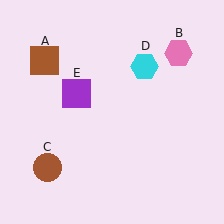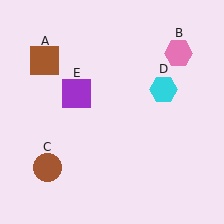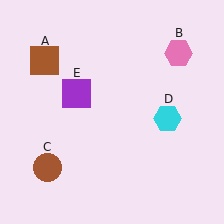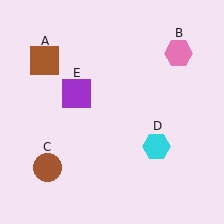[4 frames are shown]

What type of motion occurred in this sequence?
The cyan hexagon (object D) rotated clockwise around the center of the scene.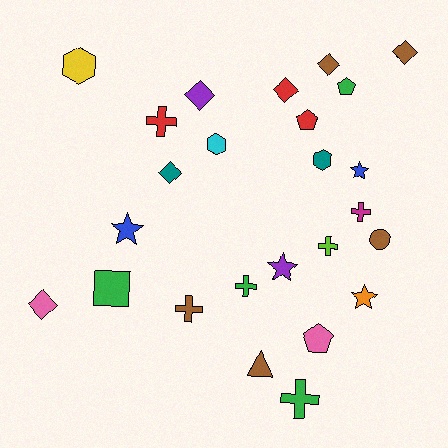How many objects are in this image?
There are 25 objects.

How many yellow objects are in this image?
There is 1 yellow object.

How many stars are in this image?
There are 4 stars.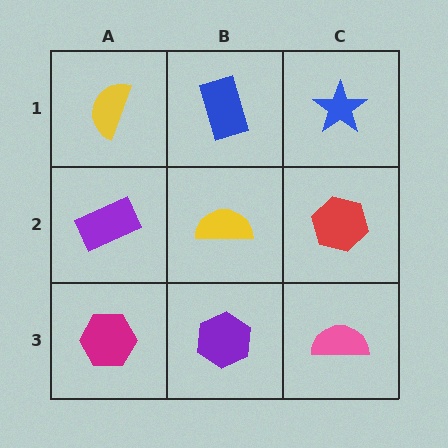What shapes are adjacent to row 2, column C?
A blue star (row 1, column C), a pink semicircle (row 3, column C), a yellow semicircle (row 2, column B).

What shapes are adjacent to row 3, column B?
A yellow semicircle (row 2, column B), a magenta hexagon (row 3, column A), a pink semicircle (row 3, column C).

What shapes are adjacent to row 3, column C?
A red hexagon (row 2, column C), a purple hexagon (row 3, column B).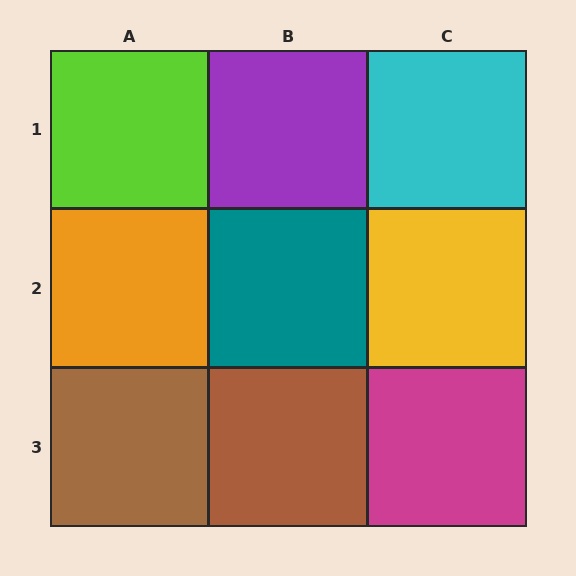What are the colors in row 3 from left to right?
Brown, brown, magenta.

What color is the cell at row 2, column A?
Orange.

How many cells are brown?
2 cells are brown.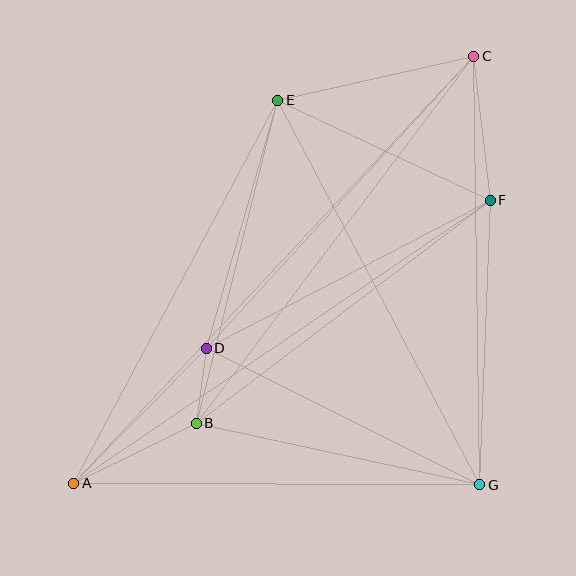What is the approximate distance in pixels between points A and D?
The distance between A and D is approximately 189 pixels.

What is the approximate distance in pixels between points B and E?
The distance between B and E is approximately 333 pixels.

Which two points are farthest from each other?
Points A and C are farthest from each other.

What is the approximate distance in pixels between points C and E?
The distance between C and E is approximately 201 pixels.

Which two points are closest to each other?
Points B and D are closest to each other.